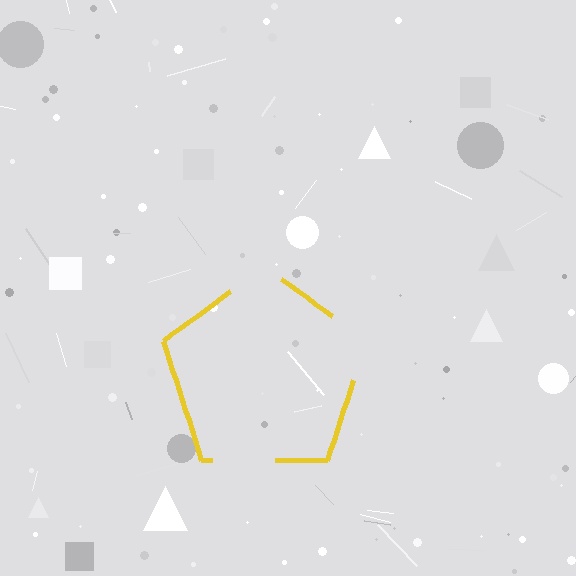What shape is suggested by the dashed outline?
The dashed outline suggests a pentagon.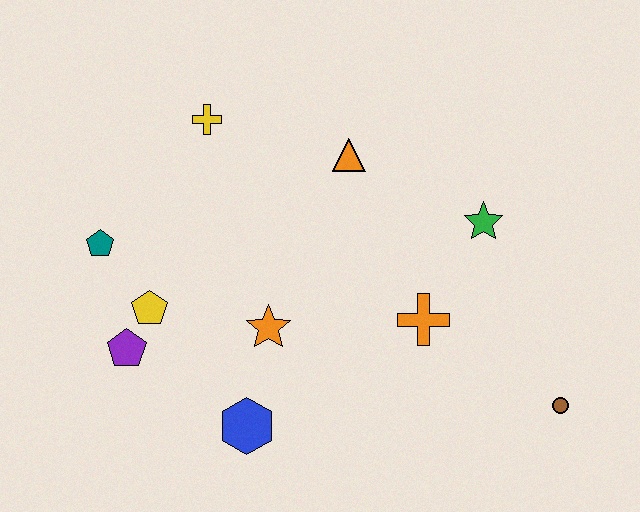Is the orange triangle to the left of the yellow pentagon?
No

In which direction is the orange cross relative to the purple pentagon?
The orange cross is to the right of the purple pentagon.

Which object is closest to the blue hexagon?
The orange star is closest to the blue hexagon.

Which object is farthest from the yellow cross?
The brown circle is farthest from the yellow cross.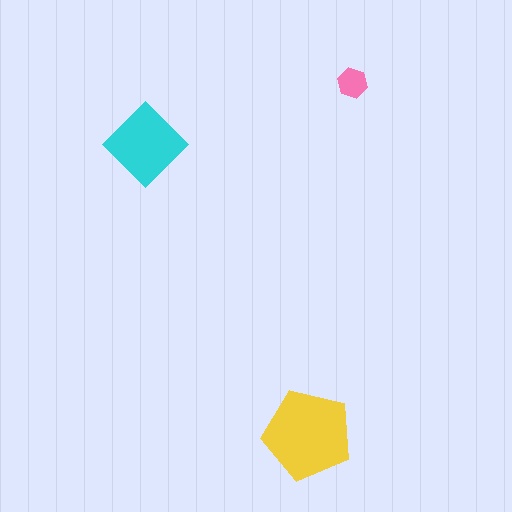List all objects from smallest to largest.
The pink hexagon, the cyan diamond, the yellow pentagon.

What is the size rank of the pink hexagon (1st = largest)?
3rd.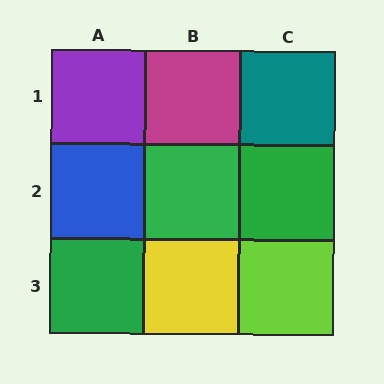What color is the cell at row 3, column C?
Lime.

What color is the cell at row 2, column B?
Green.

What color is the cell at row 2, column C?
Green.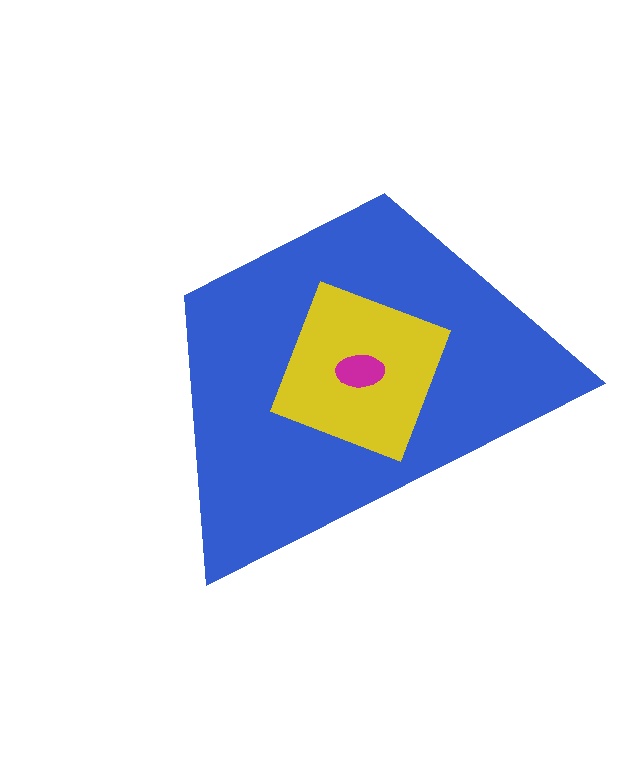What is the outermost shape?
The blue trapezoid.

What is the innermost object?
The magenta ellipse.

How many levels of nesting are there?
3.